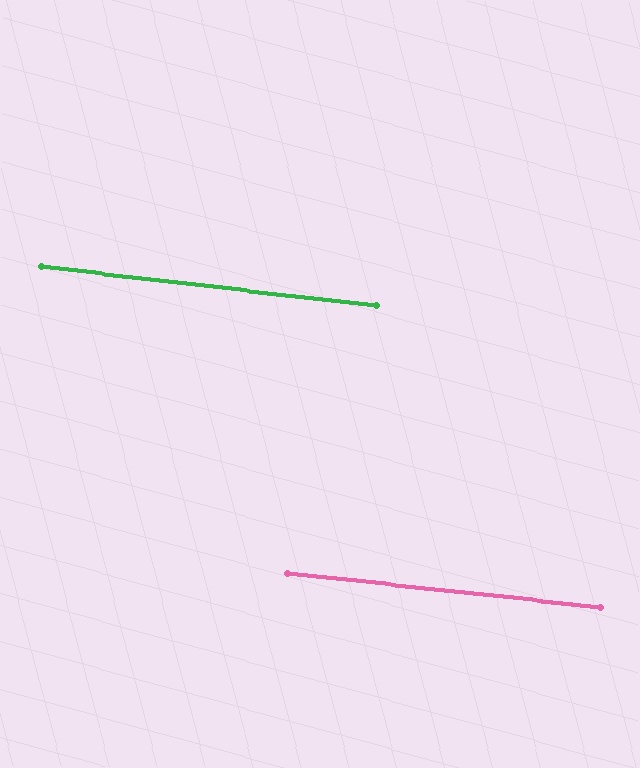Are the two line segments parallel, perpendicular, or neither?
Parallel — their directions differ by only 0.4°.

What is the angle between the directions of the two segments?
Approximately 0 degrees.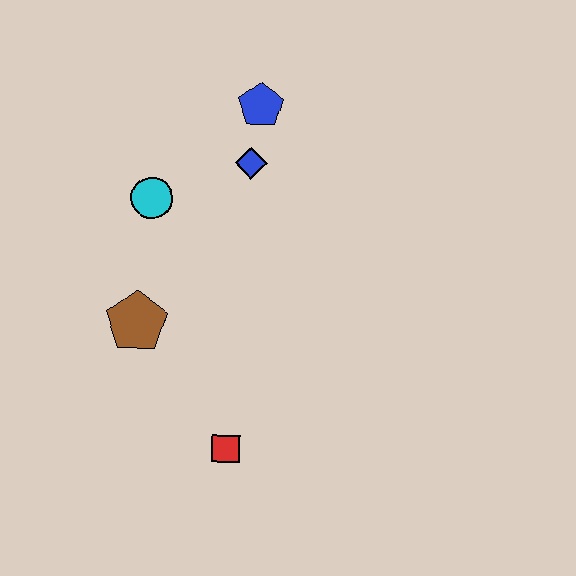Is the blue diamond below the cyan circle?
No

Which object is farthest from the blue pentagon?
The red square is farthest from the blue pentagon.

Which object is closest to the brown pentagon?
The cyan circle is closest to the brown pentagon.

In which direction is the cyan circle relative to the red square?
The cyan circle is above the red square.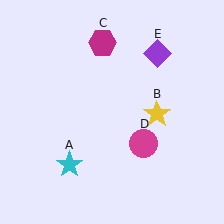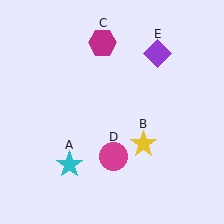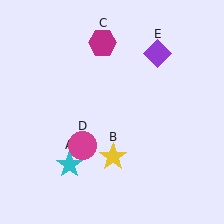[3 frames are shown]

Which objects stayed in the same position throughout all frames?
Cyan star (object A) and magenta hexagon (object C) and purple diamond (object E) remained stationary.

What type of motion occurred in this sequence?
The yellow star (object B), magenta circle (object D) rotated clockwise around the center of the scene.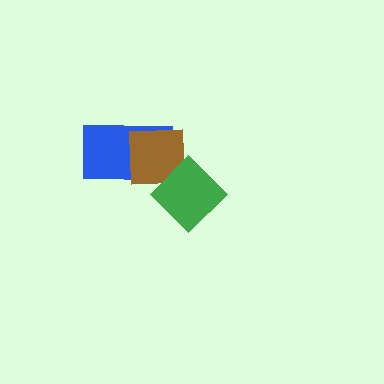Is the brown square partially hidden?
Yes, it is partially covered by another shape.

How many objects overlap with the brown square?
2 objects overlap with the brown square.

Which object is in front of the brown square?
The green diamond is in front of the brown square.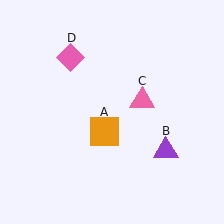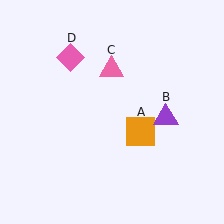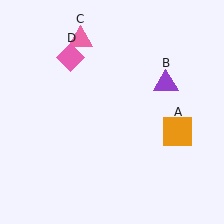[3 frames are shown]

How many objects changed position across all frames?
3 objects changed position: orange square (object A), purple triangle (object B), pink triangle (object C).